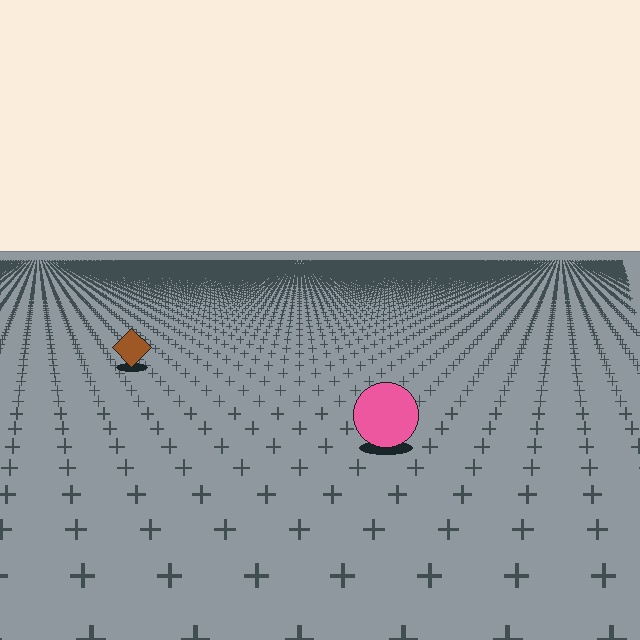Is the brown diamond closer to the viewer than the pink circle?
No. The pink circle is closer — you can tell from the texture gradient: the ground texture is coarser near it.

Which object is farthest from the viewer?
The brown diamond is farthest from the viewer. It appears smaller and the ground texture around it is denser.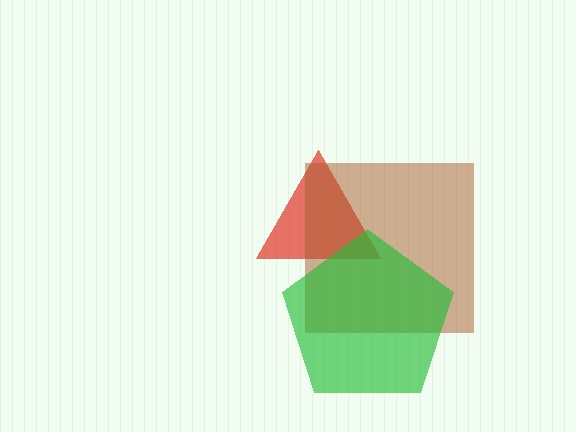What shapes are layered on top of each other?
The layered shapes are: a red triangle, a brown square, a green pentagon.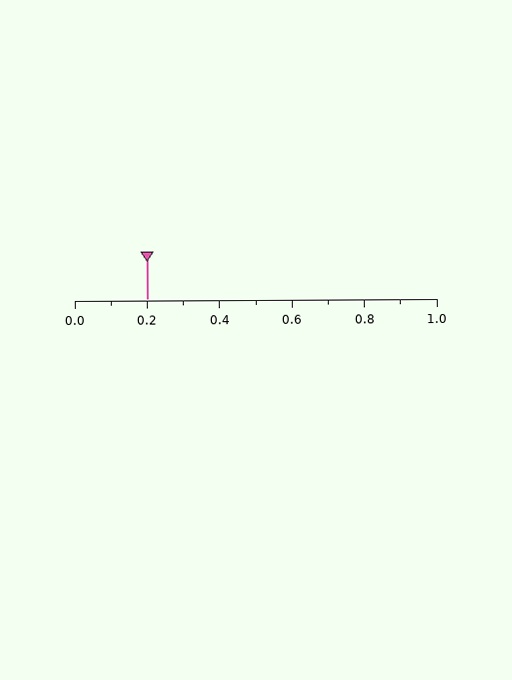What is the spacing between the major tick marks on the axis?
The major ticks are spaced 0.2 apart.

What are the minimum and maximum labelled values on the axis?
The axis runs from 0.0 to 1.0.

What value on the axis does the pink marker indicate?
The marker indicates approximately 0.2.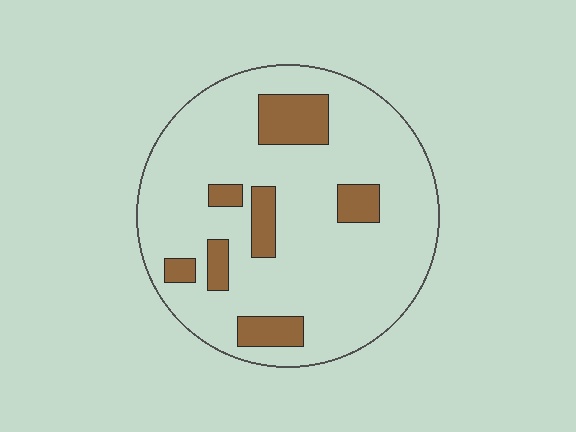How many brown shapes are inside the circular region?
7.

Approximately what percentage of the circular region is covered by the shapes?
Approximately 15%.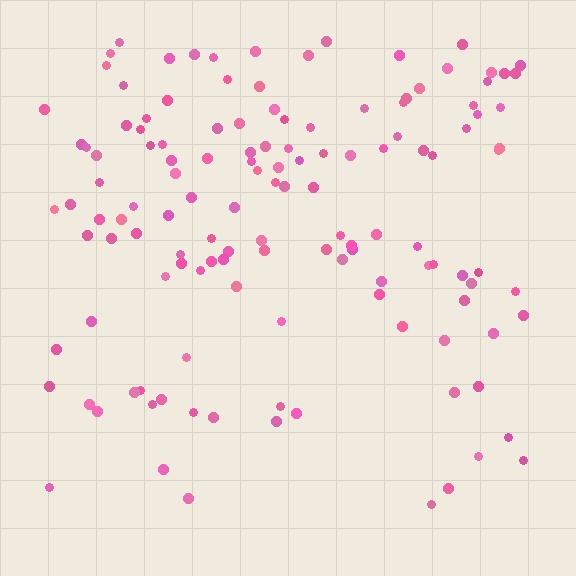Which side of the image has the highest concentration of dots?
The top.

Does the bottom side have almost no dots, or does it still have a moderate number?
Still a moderate number, just noticeably fewer than the top.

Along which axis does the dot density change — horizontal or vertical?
Vertical.